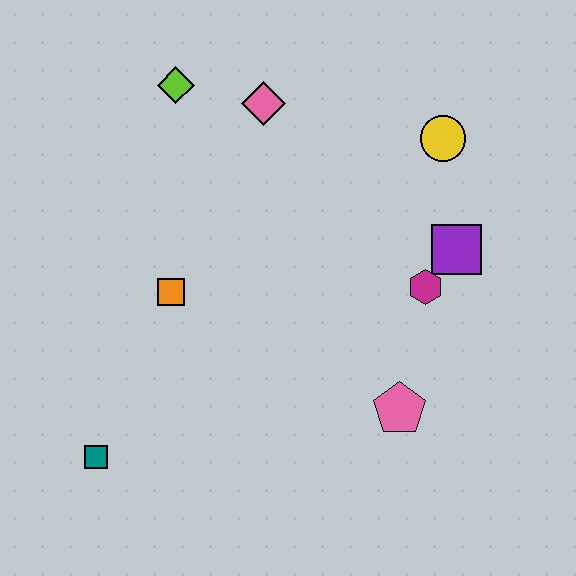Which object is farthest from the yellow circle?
The teal square is farthest from the yellow circle.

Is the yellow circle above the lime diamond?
No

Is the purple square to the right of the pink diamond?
Yes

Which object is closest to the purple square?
The magenta hexagon is closest to the purple square.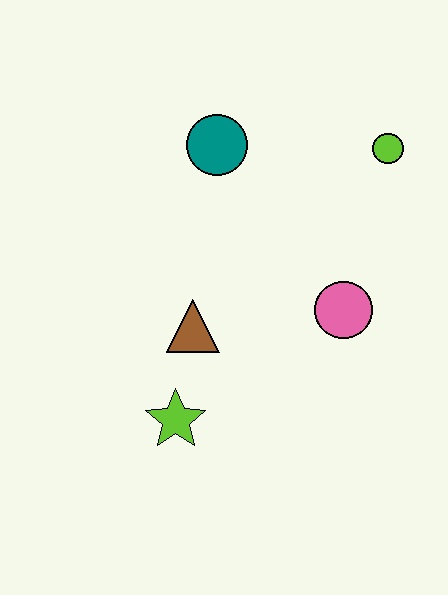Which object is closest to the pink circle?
The brown triangle is closest to the pink circle.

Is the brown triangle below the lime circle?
Yes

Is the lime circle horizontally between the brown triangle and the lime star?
No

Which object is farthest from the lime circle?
The lime star is farthest from the lime circle.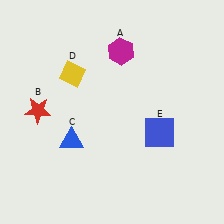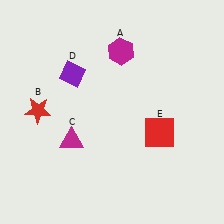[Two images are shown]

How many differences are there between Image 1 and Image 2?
There are 3 differences between the two images.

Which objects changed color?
C changed from blue to magenta. D changed from yellow to purple. E changed from blue to red.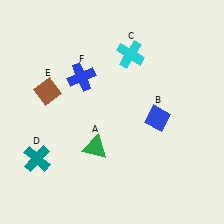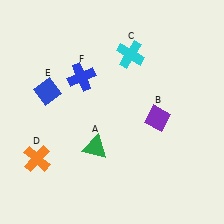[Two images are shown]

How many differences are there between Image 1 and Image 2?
There are 3 differences between the two images.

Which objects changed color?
B changed from blue to purple. D changed from teal to orange. E changed from brown to blue.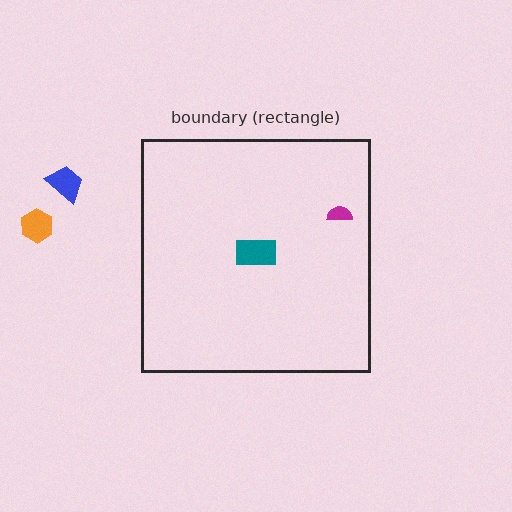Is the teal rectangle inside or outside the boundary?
Inside.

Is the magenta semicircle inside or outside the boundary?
Inside.